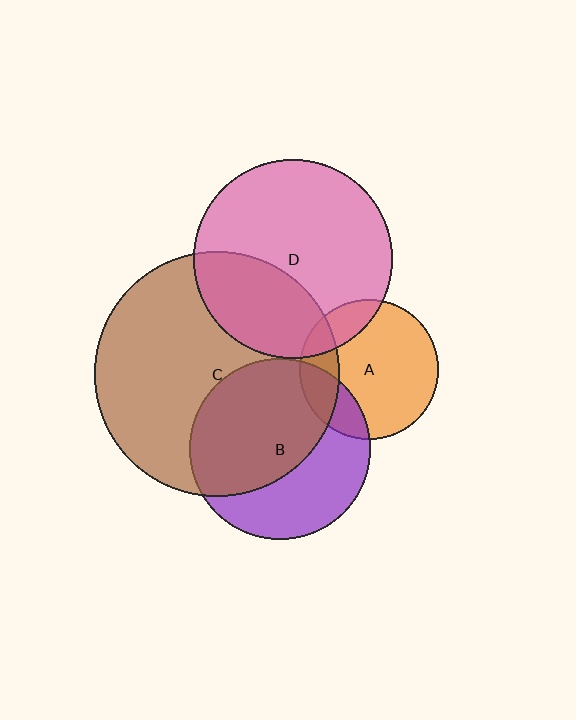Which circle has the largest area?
Circle C (brown).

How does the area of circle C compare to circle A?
Approximately 3.1 times.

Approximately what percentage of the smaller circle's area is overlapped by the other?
Approximately 15%.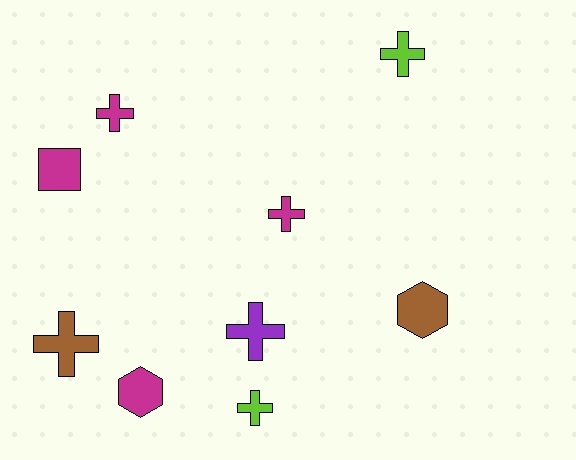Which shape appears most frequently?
Cross, with 6 objects.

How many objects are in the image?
There are 9 objects.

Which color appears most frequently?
Magenta, with 4 objects.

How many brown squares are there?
There are no brown squares.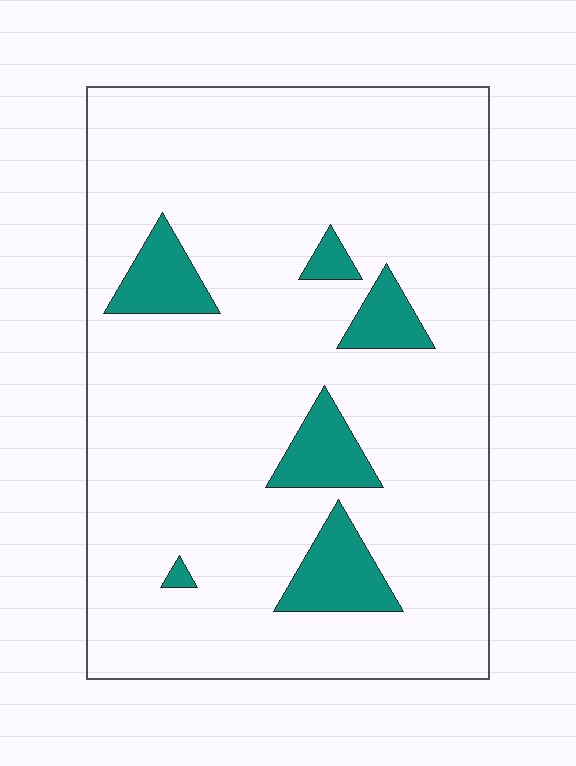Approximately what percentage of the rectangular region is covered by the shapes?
Approximately 10%.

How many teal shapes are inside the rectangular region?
6.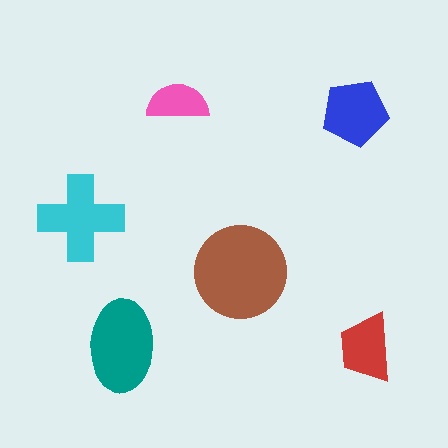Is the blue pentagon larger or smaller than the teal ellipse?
Smaller.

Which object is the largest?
The brown circle.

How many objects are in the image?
There are 6 objects in the image.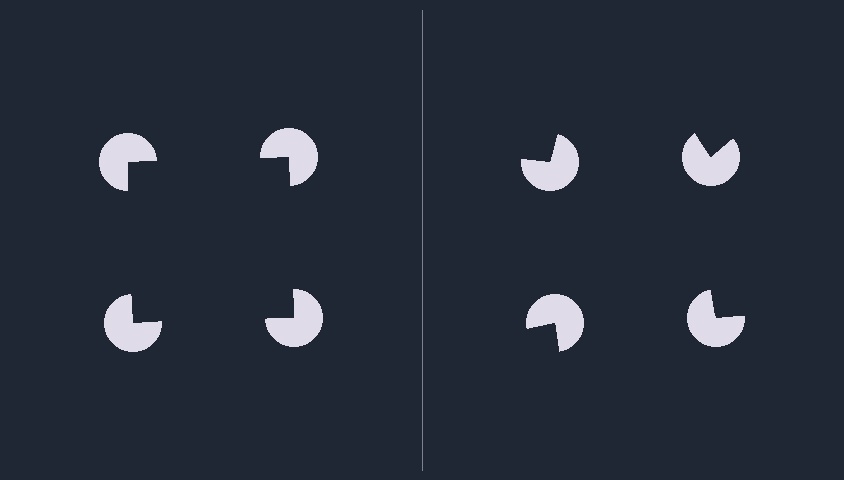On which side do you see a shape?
An illusory square appears on the left side. On the right side the wedge cuts are rotated, so no coherent shape forms.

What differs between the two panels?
The pac-man discs are positioned identically on both sides; only the wedge orientations differ. On the left they align to a square; on the right they are misaligned.